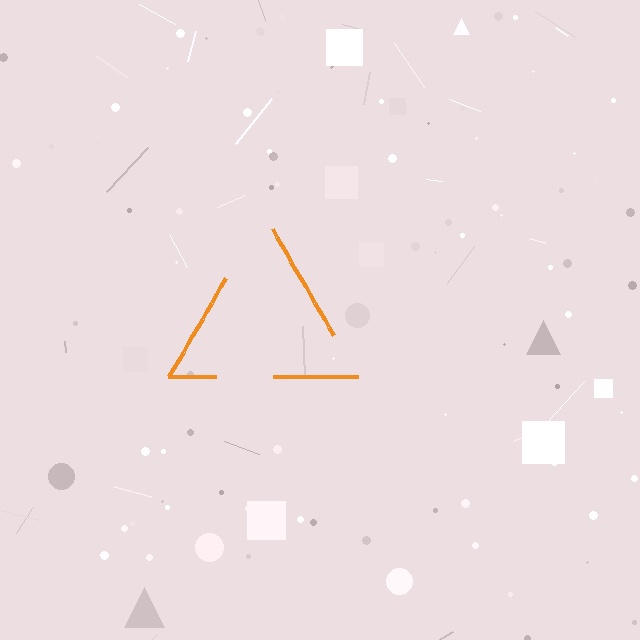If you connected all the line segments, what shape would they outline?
They would outline a triangle.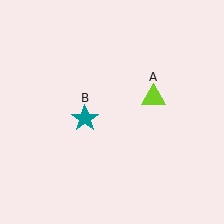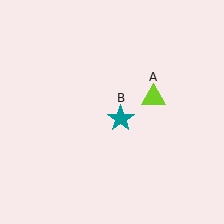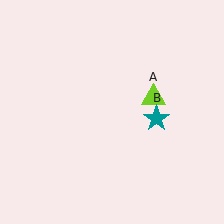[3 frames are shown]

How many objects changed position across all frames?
1 object changed position: teal star (object B).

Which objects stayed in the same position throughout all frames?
Lime triangle (object A) remained stationary.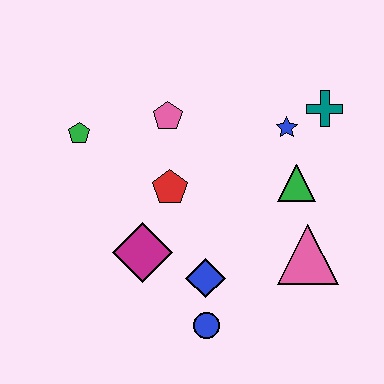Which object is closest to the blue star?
The teal cross is closest to the blue star.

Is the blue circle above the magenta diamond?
No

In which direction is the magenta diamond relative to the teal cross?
The magenta diamond is to the left of the teal cross.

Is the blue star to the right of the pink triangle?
No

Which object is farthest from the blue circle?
The teal cross is farthest from the blue circle.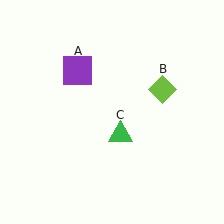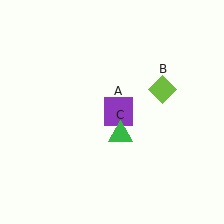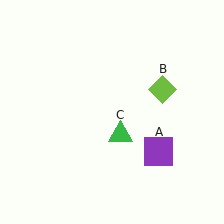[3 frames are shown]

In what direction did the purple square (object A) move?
The purple square (object A) moved down and to the right.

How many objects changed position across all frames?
1 object changed position: purple square (object A).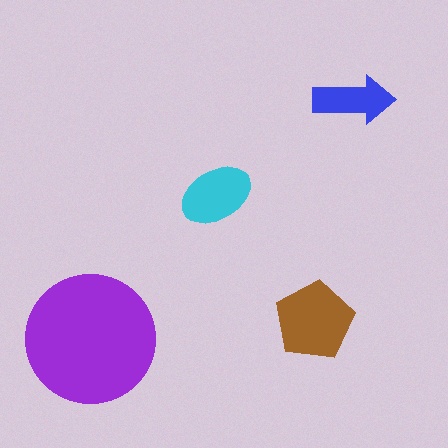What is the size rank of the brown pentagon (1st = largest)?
2nd.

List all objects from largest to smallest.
The purple circle, the brown pentagon, the cyan ellipse, the blue arrow.